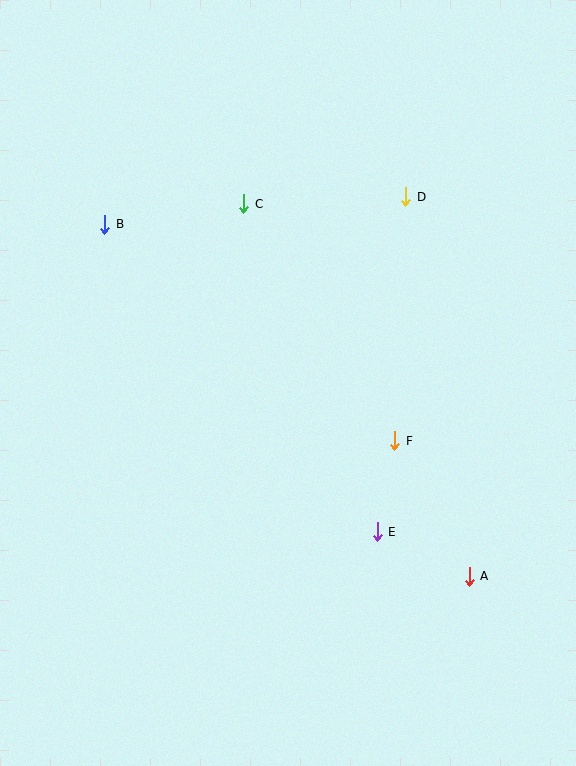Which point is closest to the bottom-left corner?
Point E is closest to the bottom-left corner.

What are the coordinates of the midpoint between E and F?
The midpoint between E and F is at (386, 486).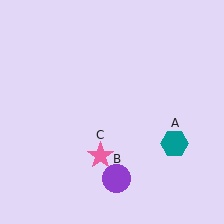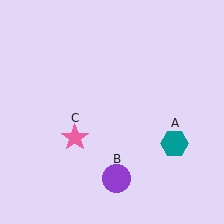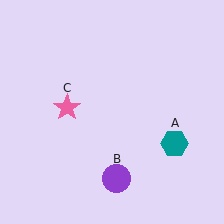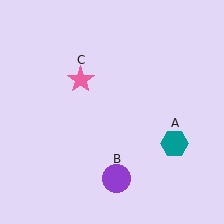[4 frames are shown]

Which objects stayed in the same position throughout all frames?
Teal hexagon (object A) and purple circle (object B) remained stationary.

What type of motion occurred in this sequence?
The pink star (object C) rotated clockwise around the center of the scene.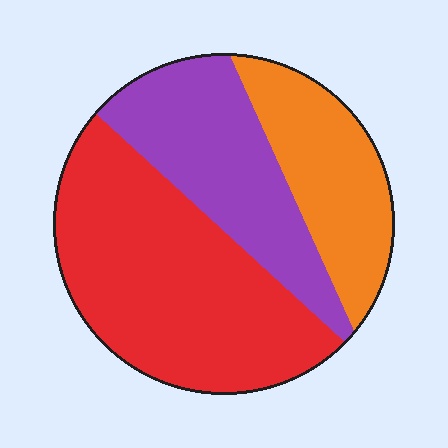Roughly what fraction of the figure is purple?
Purple takes up between a quarter and a half of the figure.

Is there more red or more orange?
Red.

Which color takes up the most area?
Red, at roughly 50%.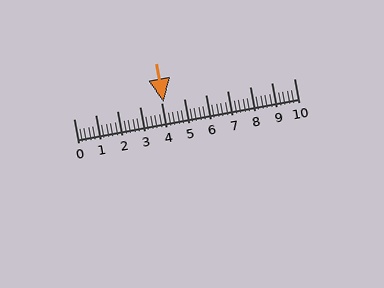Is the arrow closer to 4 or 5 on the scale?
The arrow is closer to 4.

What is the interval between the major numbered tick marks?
The major tick marks are spaced 1 units apart.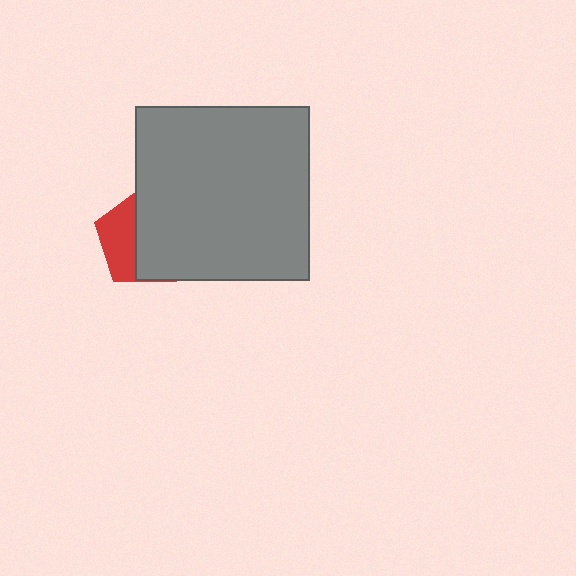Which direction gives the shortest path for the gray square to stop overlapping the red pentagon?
Moving right gives the shortest separation.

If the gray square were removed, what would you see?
You would see the complete red pentagon.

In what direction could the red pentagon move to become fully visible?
The red pentagon could move left. That would shift it out from behind the gray square entirely.